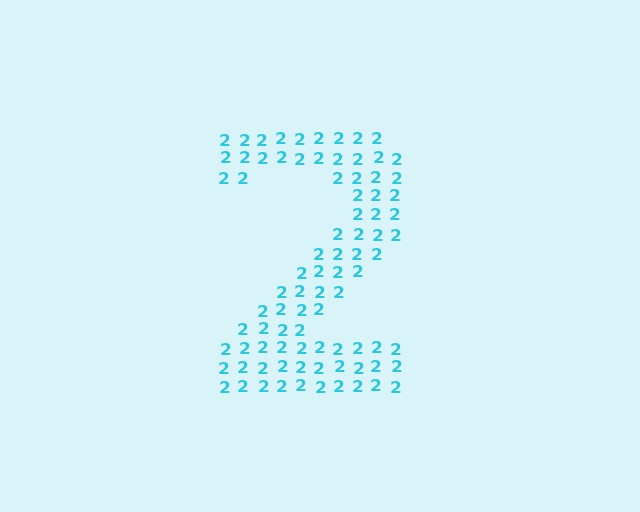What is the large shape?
The large shape is the digit 2.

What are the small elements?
The small elements are digit 2's.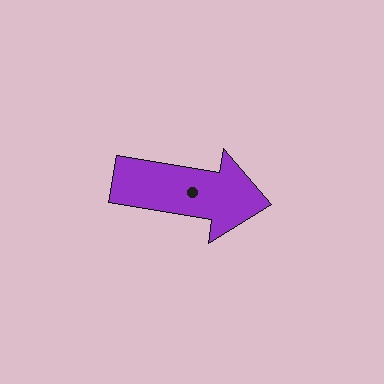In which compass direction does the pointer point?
East.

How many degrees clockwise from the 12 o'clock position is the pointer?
Approximately 99 degrees.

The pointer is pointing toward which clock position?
Roughly 3 o'clock.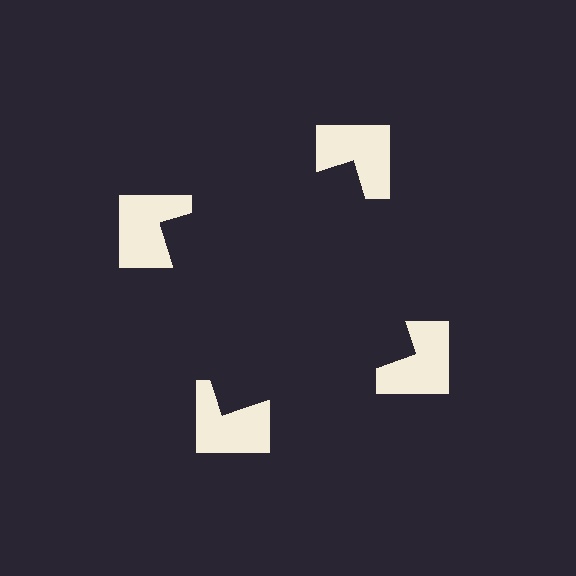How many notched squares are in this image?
There are 4 — one at each vertex of the illusory square.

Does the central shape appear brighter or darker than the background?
It typically appears slightly darker than the background, even though no actual brightness change is drawn.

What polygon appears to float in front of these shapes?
An illusory square — its edges are inferred from the aligned wedge cuts in the notched squares, not physically drawn.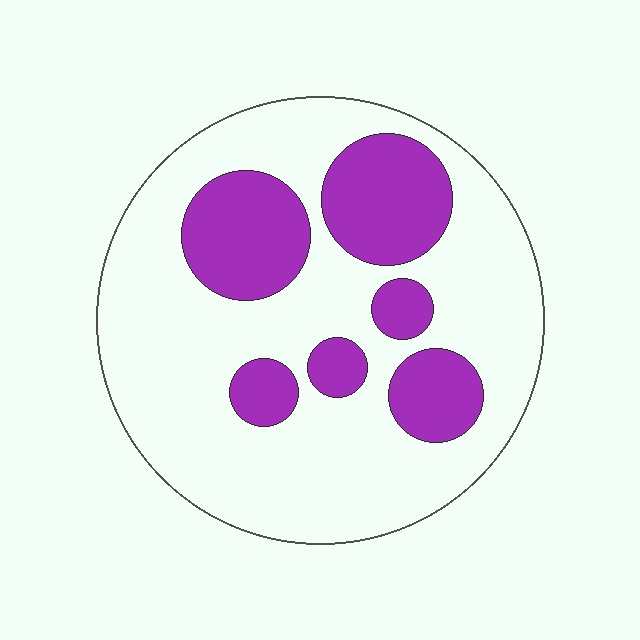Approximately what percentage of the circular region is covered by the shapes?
Approximately 30%.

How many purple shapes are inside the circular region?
6.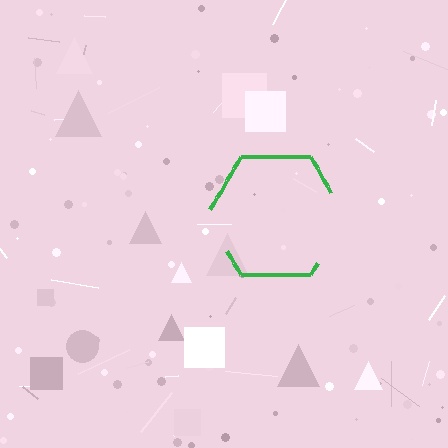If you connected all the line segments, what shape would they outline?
They would outline a hexagon.